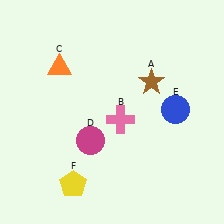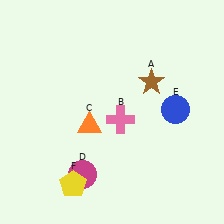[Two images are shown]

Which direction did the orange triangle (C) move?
The orange triangle (C) moved down.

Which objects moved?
The objects that moved are: the orange triangle (C), the magenta circle (D).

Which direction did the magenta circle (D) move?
The magenta circle (D) moved down.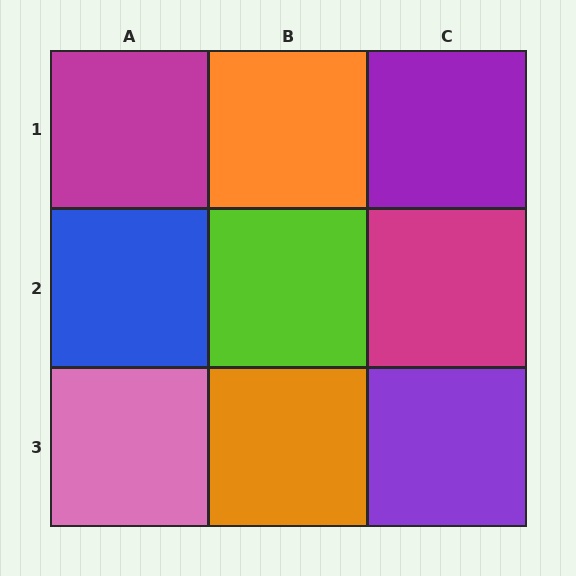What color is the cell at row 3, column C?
Purple.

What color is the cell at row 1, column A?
Magenta.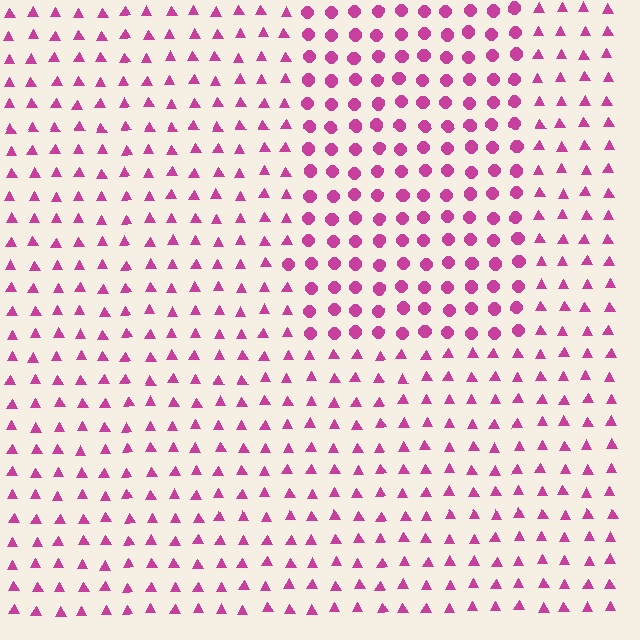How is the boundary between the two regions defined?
The boundary is defined by a change in element shape: circles inside vs. triangles outside. All elements share the same color and spacing.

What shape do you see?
I see a rectangle.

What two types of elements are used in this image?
The image uses circles inside the rectangle region and triangles outside it.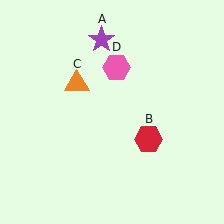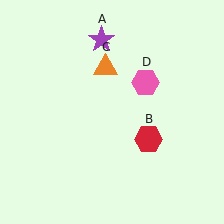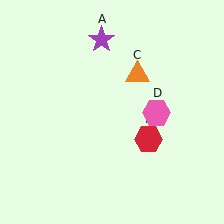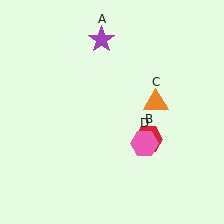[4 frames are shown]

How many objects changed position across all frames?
2 objects changed position: orange triangle (object C), pink hexagon (object D).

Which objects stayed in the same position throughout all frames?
Purple star (object A) and red hexagon (object B) remained stationary.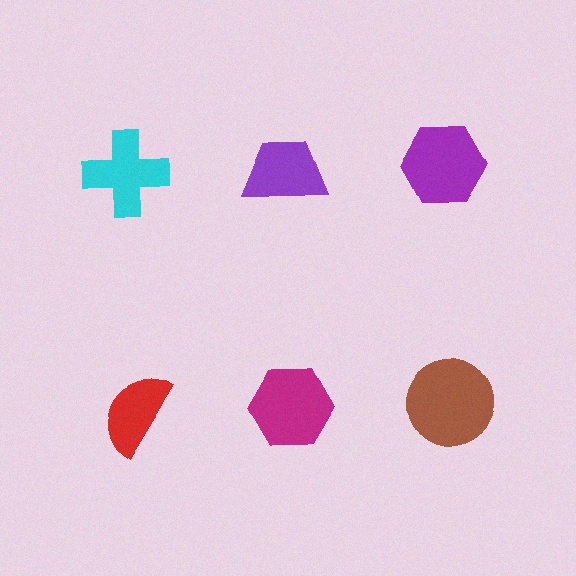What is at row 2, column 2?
A magenta hexagon.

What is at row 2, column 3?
A brown circle.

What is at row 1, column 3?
A purple hexagon.